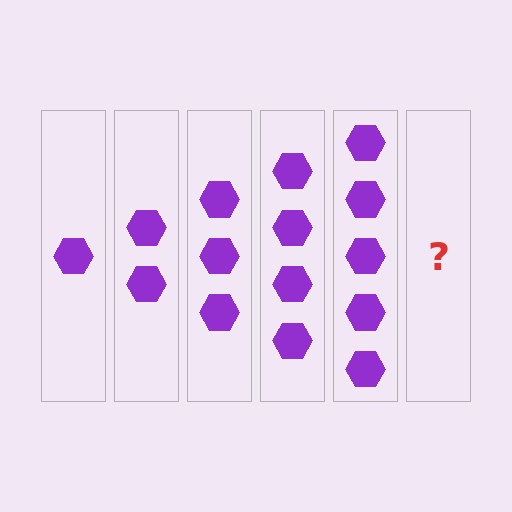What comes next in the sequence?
The next element should be 6 hexagons.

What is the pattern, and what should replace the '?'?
The pattern is that each step adds one more hexagon. The '?' should be 6 hexagons.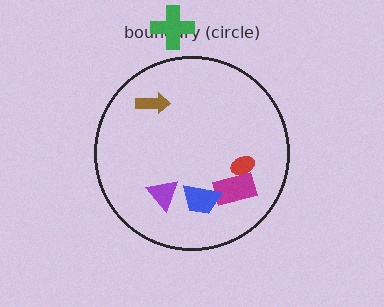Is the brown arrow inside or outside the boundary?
Inside.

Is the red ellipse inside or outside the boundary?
Inside.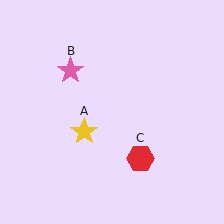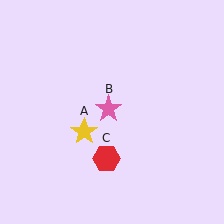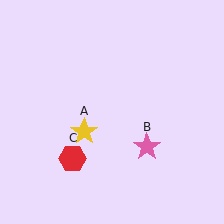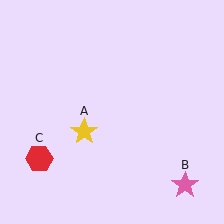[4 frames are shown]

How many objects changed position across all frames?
2 objects changed position: pink star (object B), red hexagon (object C).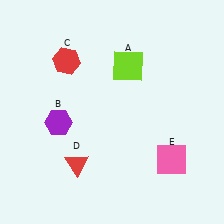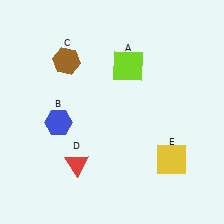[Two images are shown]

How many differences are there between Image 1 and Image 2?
There are 3 differences between the two images.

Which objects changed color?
B changed from purple to blue. C changed from red to brown. E changed from pink to yellow.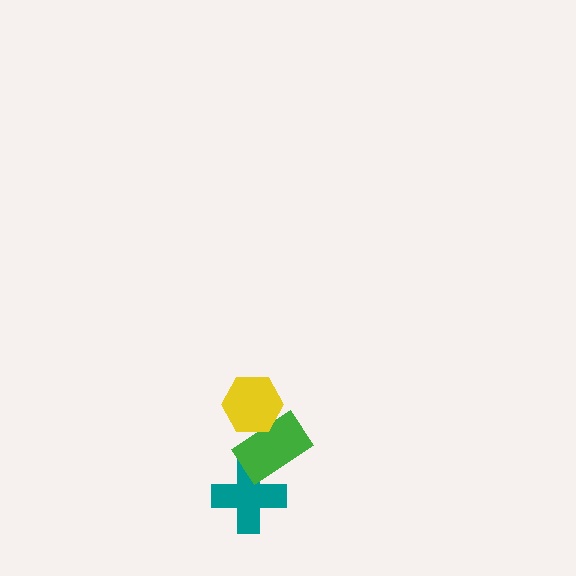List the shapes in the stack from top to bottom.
From top to bottom: the yellow hexagon, the green rectangle, the teal cross.